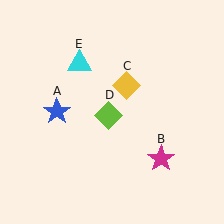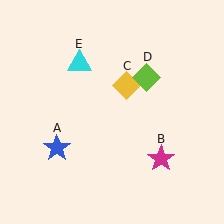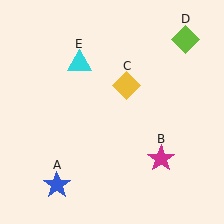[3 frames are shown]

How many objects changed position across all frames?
2 objects changed position: blue star (object A), lime diamond (object D).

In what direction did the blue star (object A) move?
The blue star (object A) moved down.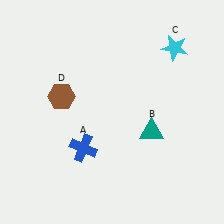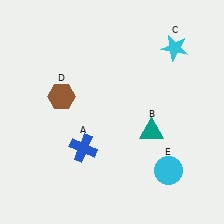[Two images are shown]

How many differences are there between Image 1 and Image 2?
There is 1 difference between the two images.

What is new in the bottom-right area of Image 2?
A cyan circle (E) was added in the bottom-right area of Image 2.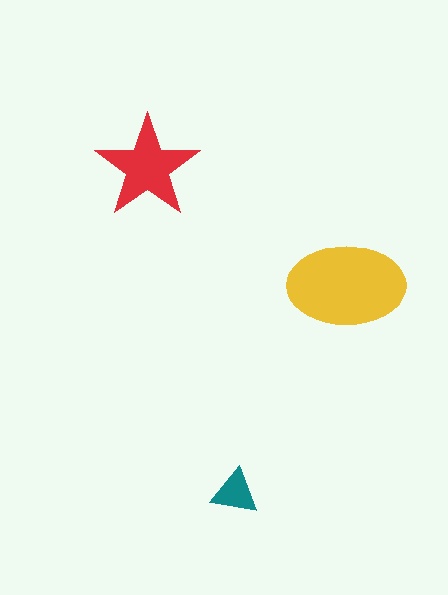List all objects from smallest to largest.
The teal triangle, the red star, the yellow ellipse.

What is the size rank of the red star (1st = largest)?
2nd.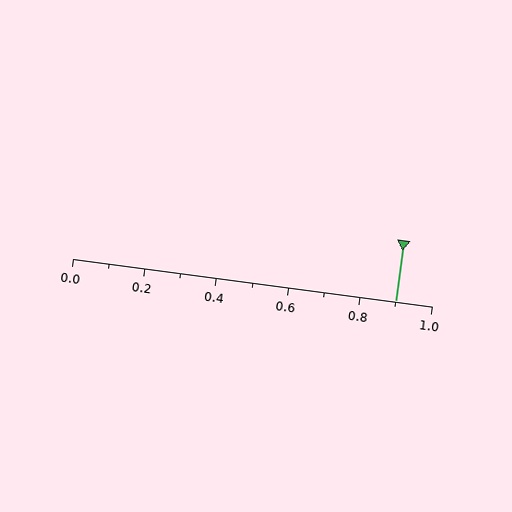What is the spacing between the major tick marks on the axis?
The major ticks are spaced 0.2 apart.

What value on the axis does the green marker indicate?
The marker indicates approximately 0.9.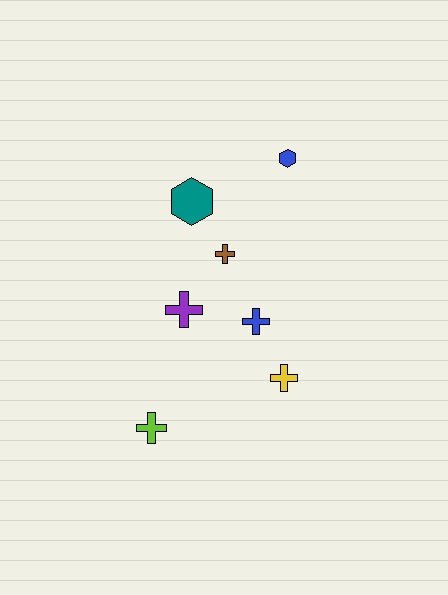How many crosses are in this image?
There are 5 crosses.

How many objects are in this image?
There are 7 objects.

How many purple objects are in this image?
There is 1 purple object.